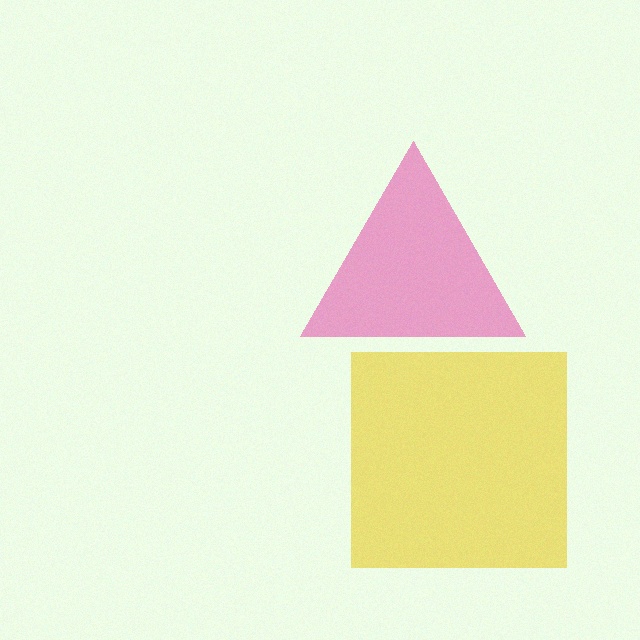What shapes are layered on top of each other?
The layered shapes are: a yellow square, a pink triangle.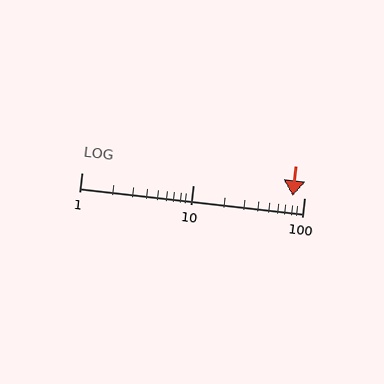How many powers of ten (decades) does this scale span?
The scale spans 2 decades, from 1 to 100.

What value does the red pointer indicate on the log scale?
The pointer indicates approximately 79.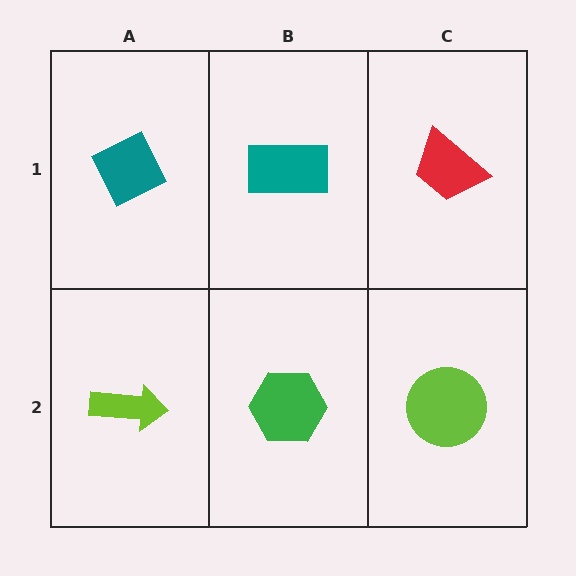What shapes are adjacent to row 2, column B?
A teal rectangle (row 1, column B), a lime arrow (row 2, column A), a lime circle (row 2, column C).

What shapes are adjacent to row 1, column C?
A lime circle (row 2, column C), a teal rectangle (row 1, column B).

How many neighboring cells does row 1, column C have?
2.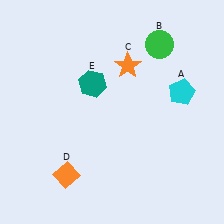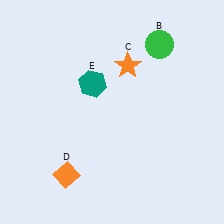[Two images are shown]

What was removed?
The cyan pentagon (A) was removed in Image 2.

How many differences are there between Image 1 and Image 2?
There is 1 difference between the two images.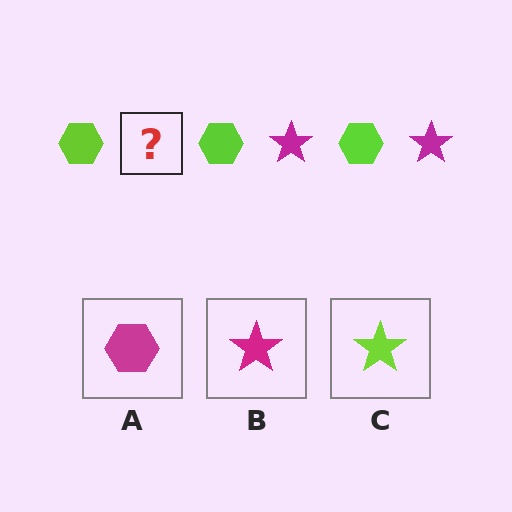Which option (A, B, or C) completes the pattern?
B.